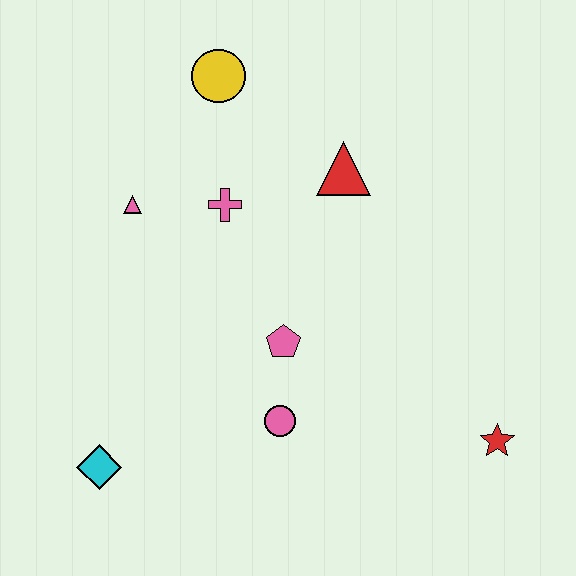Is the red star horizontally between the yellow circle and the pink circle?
No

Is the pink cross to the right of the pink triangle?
Yes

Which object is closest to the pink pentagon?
The pink circle is closest to the pink pentagon.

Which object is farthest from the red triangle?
The cyan diamond is farthest from the red triangle.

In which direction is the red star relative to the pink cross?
The red star is to the right of the pink cross.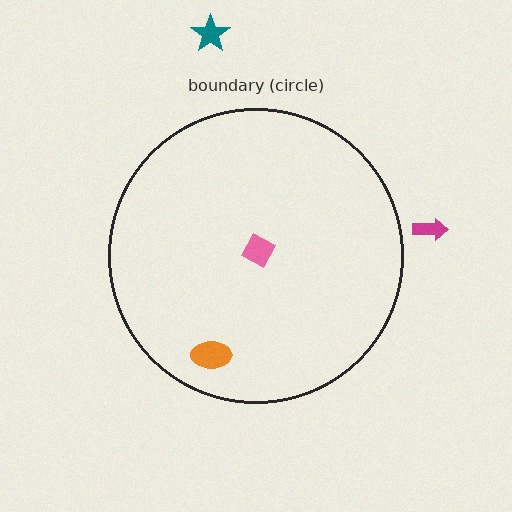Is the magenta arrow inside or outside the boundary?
Outside.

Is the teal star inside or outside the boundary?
Outside.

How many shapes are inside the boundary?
2 inside, 2 outside.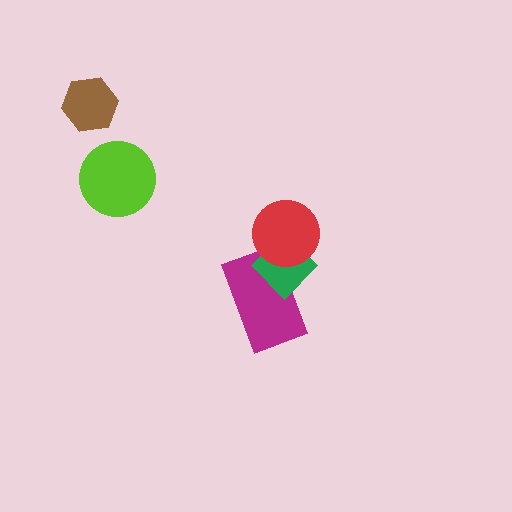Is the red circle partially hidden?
No, no other shape covers it.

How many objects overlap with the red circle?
2 objects overlap with the red circle.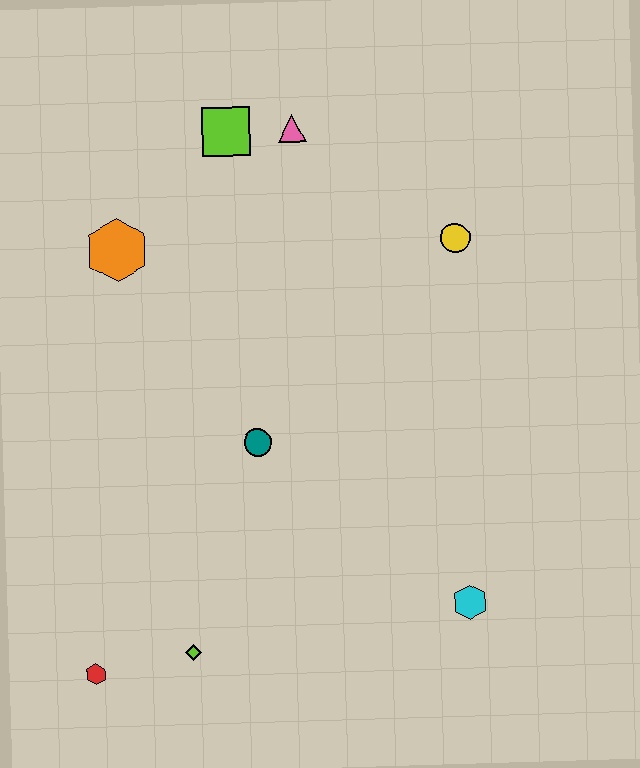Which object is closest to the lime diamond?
The red hexagon is closest to the lime diamond.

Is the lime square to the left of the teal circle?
Yes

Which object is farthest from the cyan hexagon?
The lime square is farthest from the cyan hexagon.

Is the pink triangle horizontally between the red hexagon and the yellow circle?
Yes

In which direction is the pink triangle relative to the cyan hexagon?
The pink triangle is above the cyan hexagon.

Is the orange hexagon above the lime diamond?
Yes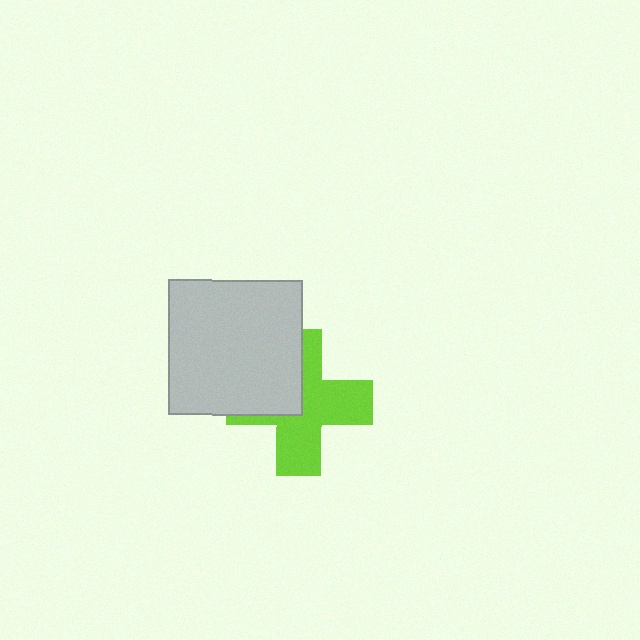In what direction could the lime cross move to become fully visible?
The lime cross could move toward the lower-right. That would shift it out from behind the light gray square entirely.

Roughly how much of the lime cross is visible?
About half of it is visible (roughly 63%).